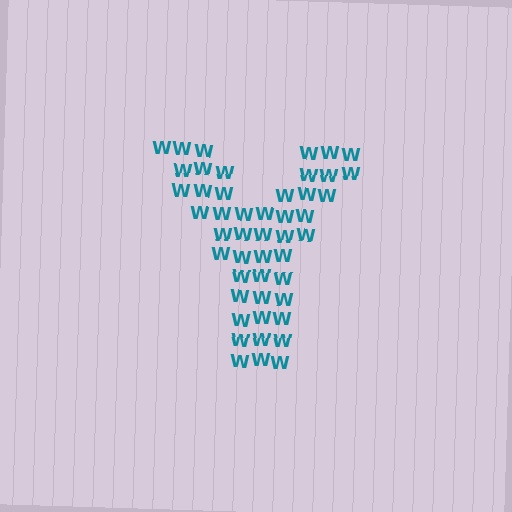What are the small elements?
The small elements are letter W's.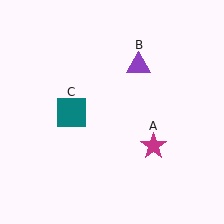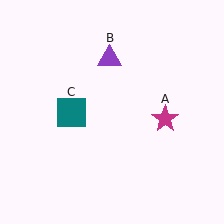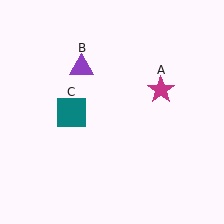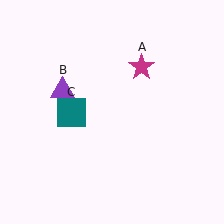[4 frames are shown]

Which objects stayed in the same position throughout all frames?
Teal square (object C) remained stationary.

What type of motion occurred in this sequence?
The magenta star (object A), purple triangle (object B) rotated counterclockwise around the center of the scene.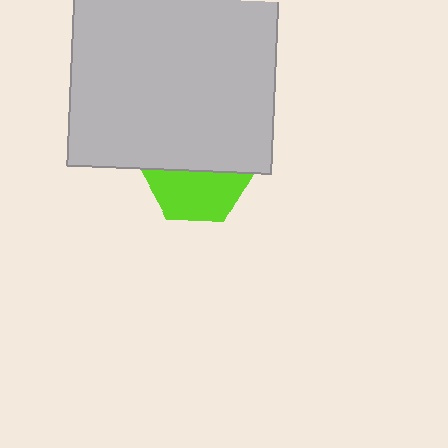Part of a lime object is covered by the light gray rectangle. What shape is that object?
It is a hexagon.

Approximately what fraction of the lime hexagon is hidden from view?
Roughly 52% of the lime hexagon is hidden behind the light gray rectangle.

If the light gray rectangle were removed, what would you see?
You would see the complete lime hexagon.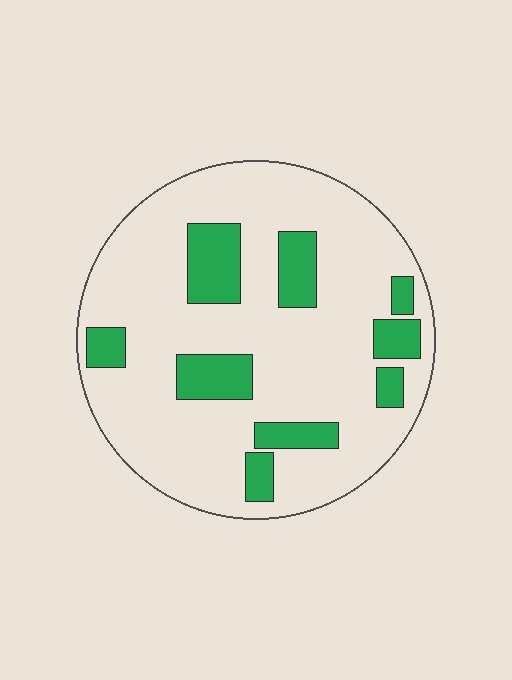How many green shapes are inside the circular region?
9.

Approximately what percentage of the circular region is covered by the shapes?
Approximately 20%.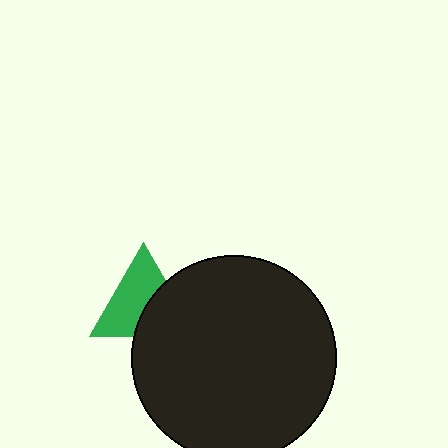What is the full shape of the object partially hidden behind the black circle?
The partially hidden object is a green triangle.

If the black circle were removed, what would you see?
You would see the complete green triangle.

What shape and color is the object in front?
The object in front is a black circle.